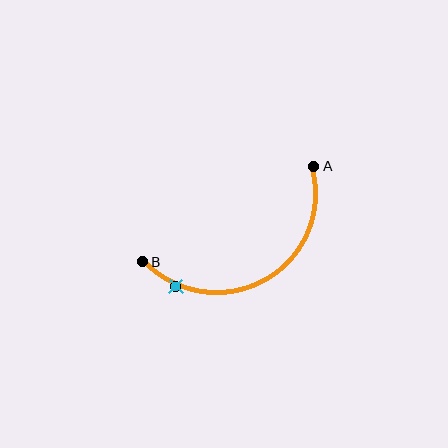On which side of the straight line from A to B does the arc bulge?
The arc bulges below the straight line connecting A and B.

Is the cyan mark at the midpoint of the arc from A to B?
No. The cyan mark lies on the arc but is closer to endpoint B. The arc midpoint would be at the point on the curve equidistant along the arc from both A and B.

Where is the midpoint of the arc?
The arc midpoint is the point on the curve farthest from the straight line joining A and B. It sits below that line.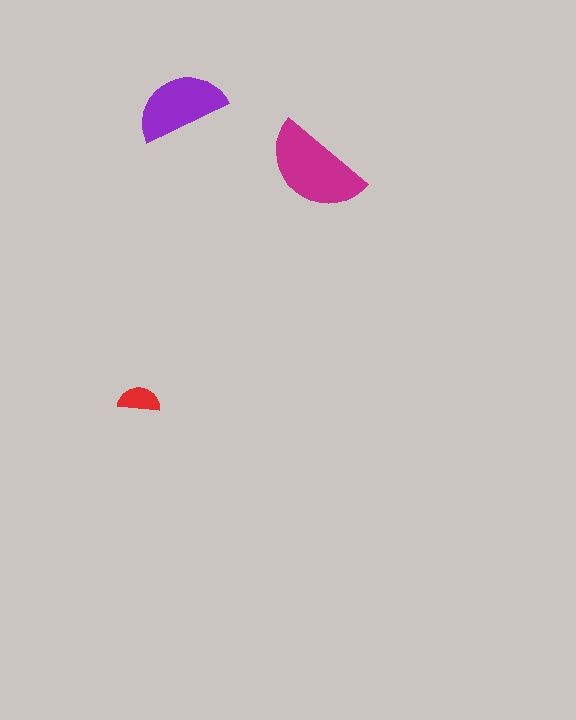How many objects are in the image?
There are 3 objects in the image.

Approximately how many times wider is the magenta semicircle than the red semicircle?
About 2.5 times wider.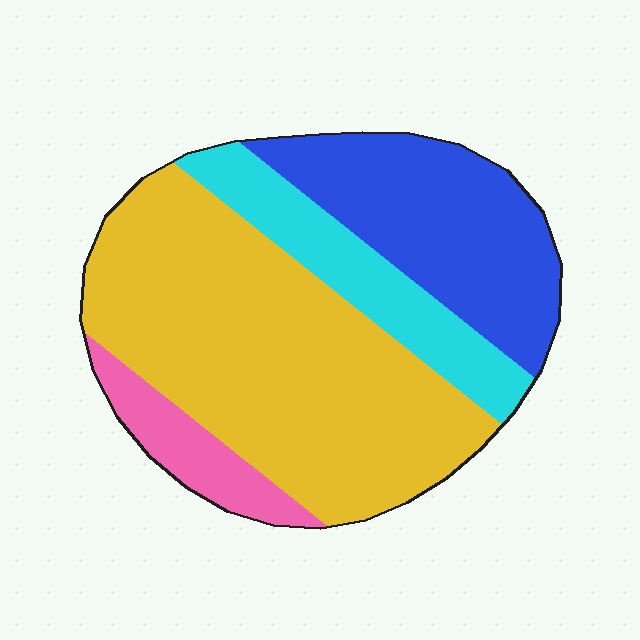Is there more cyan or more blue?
Blue.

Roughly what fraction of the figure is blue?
Blue takes up between a quarter and a half of the figure.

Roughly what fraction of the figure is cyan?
Cyan takes up less than a sixth of the figure.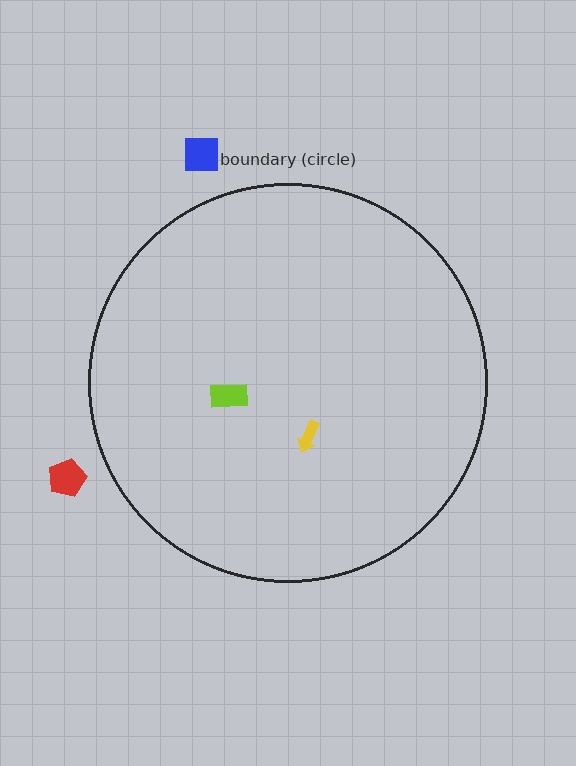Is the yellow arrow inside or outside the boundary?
Inside.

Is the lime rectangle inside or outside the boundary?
Inside.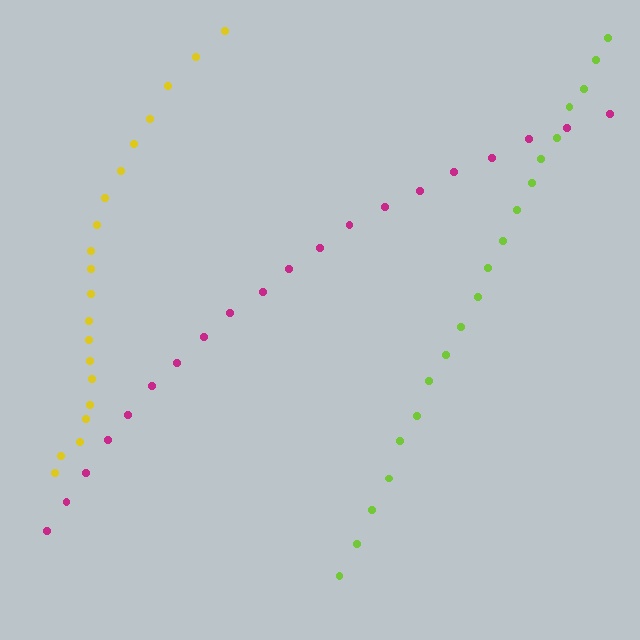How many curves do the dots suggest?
There are 3 distinct paths.